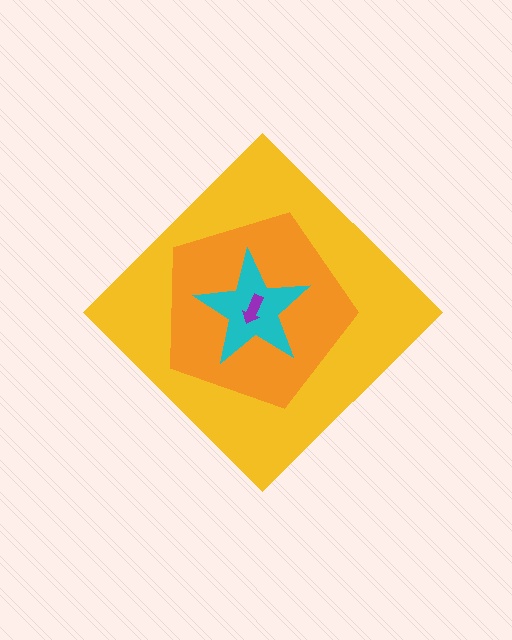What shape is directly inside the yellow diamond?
The orange pentagon.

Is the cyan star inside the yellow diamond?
Yes.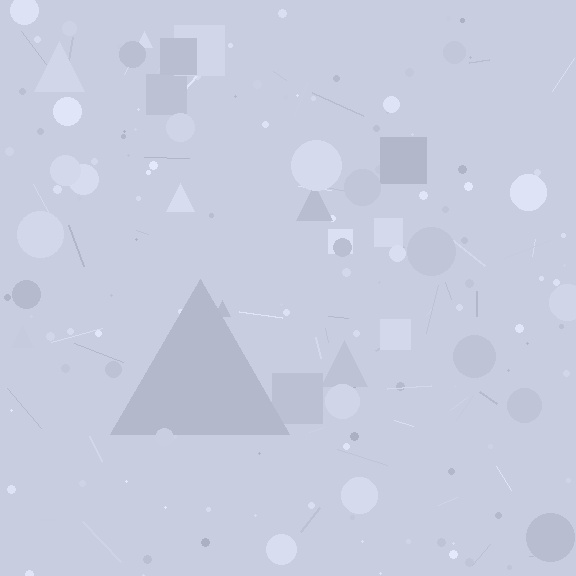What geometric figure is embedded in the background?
A triangle is embedded in the background.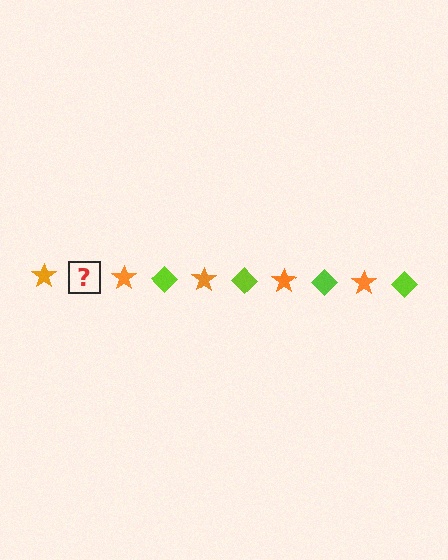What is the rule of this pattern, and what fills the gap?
The rule is that the pattern alternates between orange star and lime diamond. The gap should be filled with a lime diamond.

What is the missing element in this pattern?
The missing element is a lime diamond.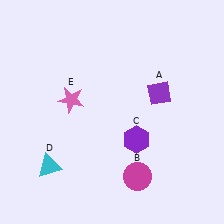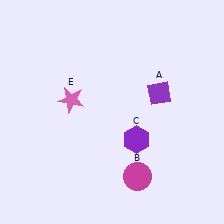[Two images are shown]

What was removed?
The cyan triangle (D) was removed in Image 2.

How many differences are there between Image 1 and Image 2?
There is 1 difference between the two images.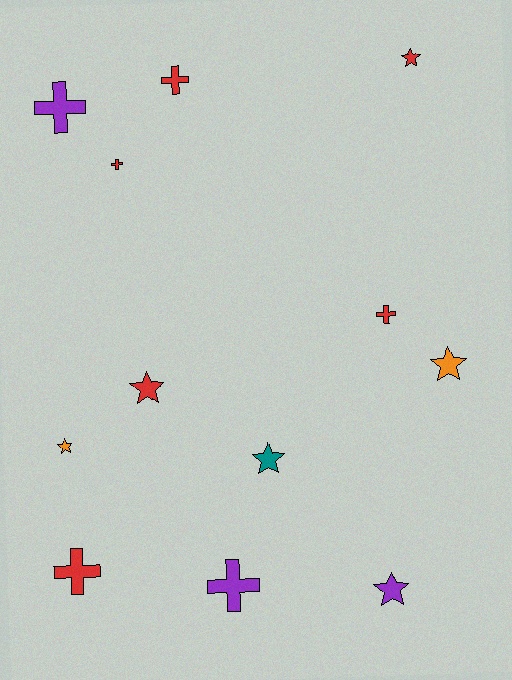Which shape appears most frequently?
Star, with 6 objects.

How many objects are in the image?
There are 12 objects.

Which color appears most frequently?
Red, with 6 objects.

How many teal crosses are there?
There are no teal crosses.